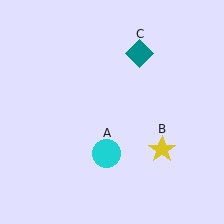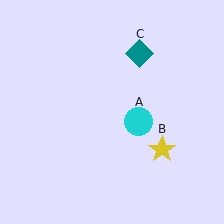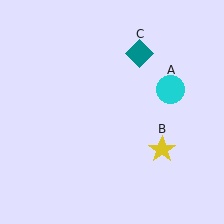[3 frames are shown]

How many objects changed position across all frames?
1 object changed position: cyan circle (object A).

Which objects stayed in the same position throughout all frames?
Yellow star (object B) and teal diamond (object C) remained stationary.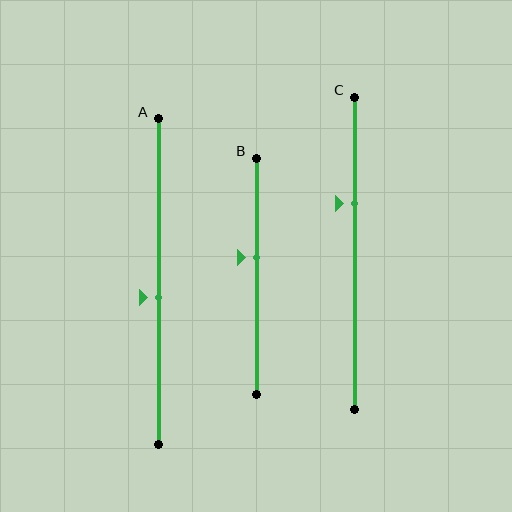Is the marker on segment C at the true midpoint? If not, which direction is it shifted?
No, the marker on segment C is shifted upward by about 16% of the segment length.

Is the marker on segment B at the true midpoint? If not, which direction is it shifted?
No, the marker on segment B is shifted upward by about 8% of the segment length.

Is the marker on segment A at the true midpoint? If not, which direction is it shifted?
No, the marker on segment A is shifted downward by about 5% of the segment length.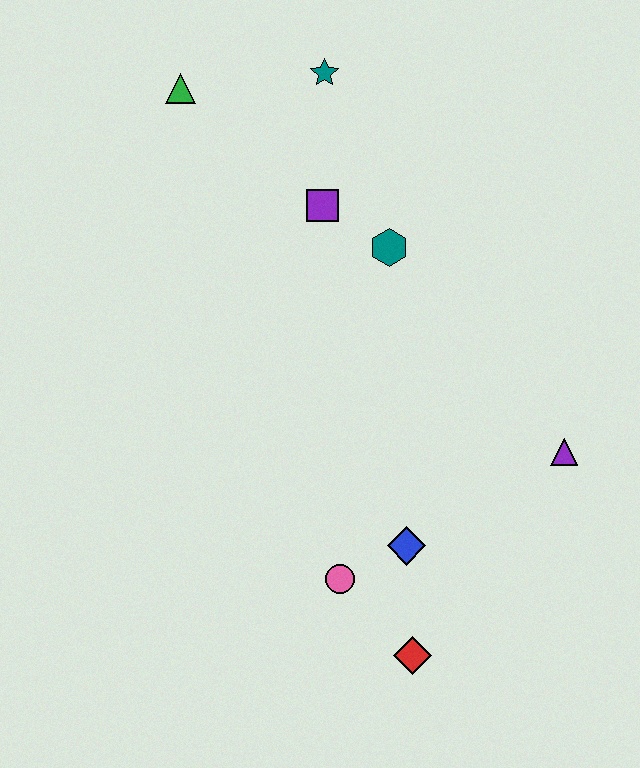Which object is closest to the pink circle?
The blue diamond is closest to the pink circle.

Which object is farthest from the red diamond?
The green triangle is farthest from the red diamond.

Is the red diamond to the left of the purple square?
No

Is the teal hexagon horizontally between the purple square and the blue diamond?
Yes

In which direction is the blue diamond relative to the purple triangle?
The blue diamond is to the left of the purple triangle.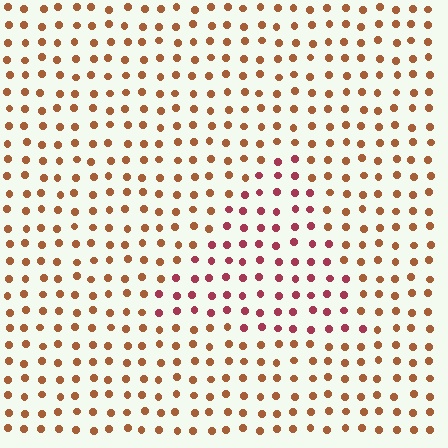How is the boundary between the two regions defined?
The boundary is defined purely by a slight shift in hue (about 37 degrees). Spacing, size, and orientation are identical on both sides.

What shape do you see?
I see a triangle.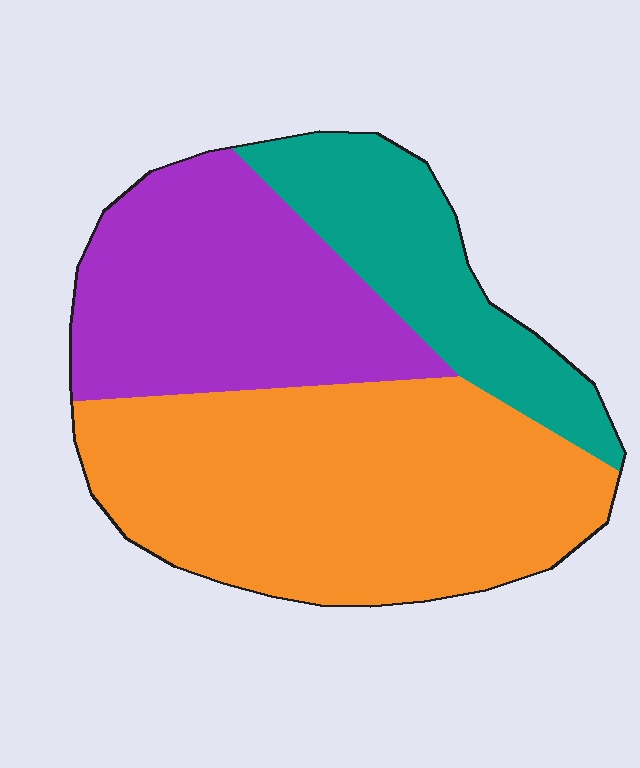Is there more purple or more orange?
Orange.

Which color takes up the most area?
Orange, at roughly 50%.